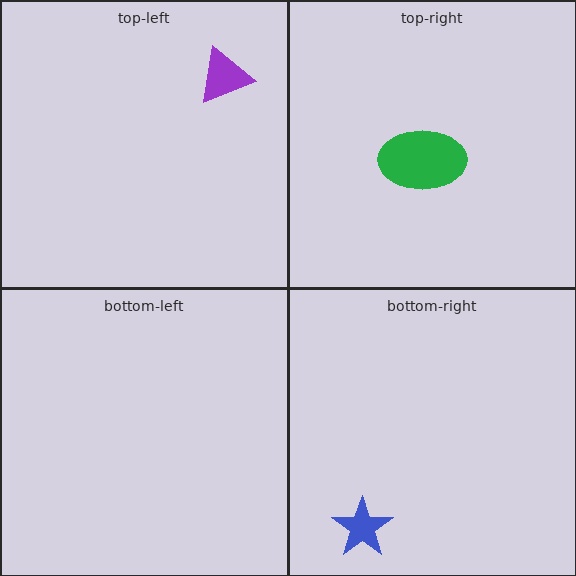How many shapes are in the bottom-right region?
1.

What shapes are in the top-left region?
The purple triangle.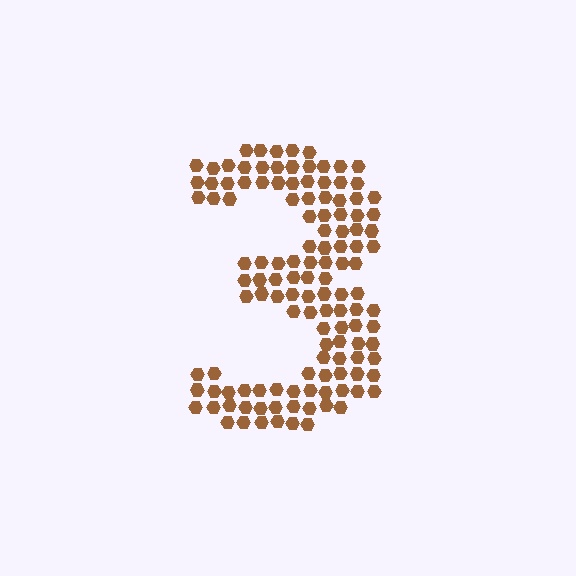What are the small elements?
The small elements are hexagons.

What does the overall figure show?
The overall figure shows the digit 3.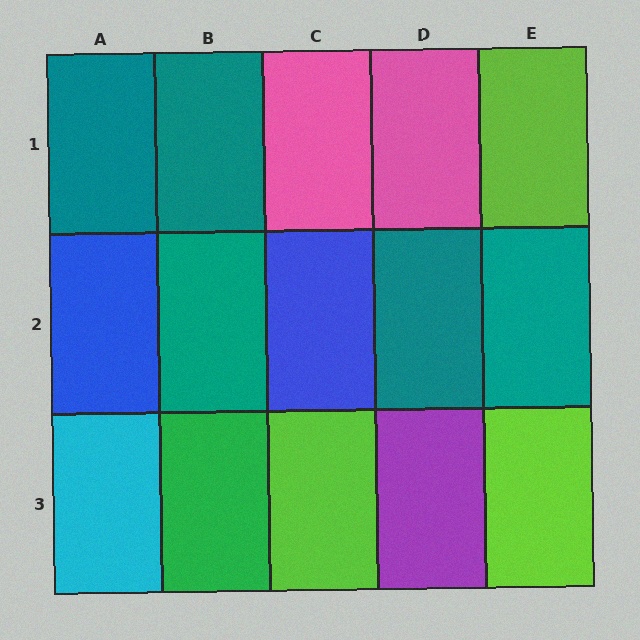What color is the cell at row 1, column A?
Teal.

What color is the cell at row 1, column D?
Pink.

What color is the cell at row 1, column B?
Teal.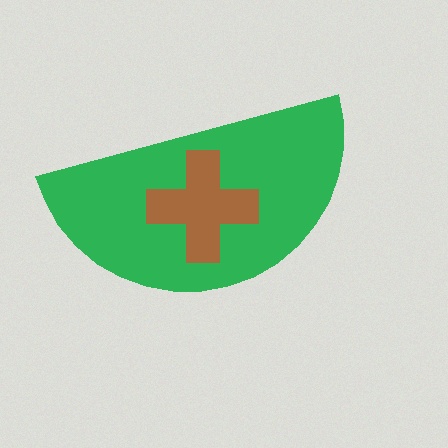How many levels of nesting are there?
2.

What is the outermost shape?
The green semicircle.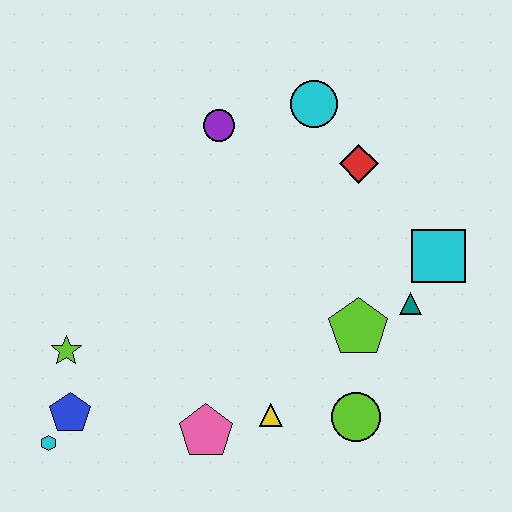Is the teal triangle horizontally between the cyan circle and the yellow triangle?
No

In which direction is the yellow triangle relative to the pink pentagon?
The yellow triangle is to the right of the pink pentagon.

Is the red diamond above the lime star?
Yes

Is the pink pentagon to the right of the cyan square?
No